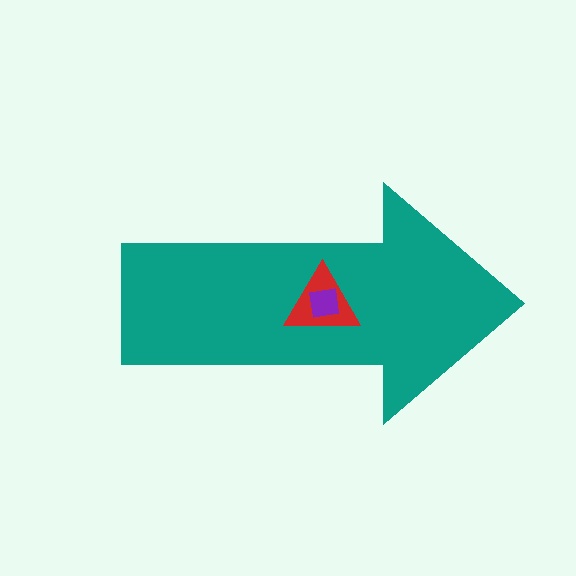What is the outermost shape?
The teal arrow.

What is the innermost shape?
The purple square.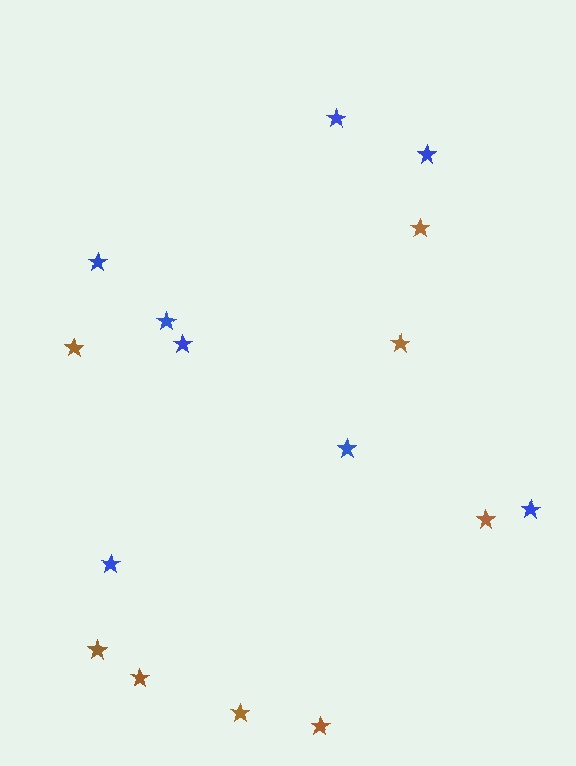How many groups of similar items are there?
There are 2 groups: one group of blue stars (8) and one group of brown stars (8).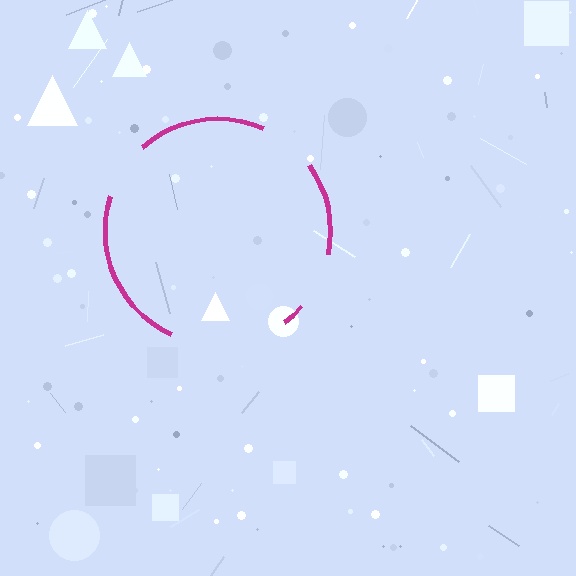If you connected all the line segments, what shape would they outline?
They would outline a circle.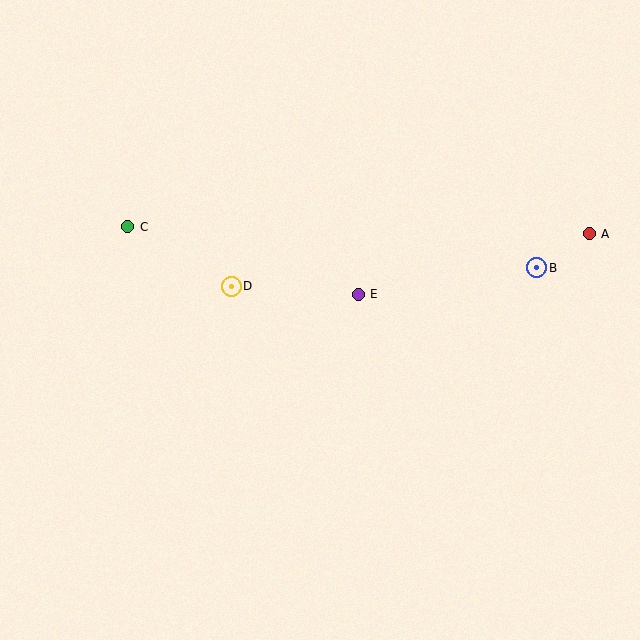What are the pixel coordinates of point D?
Point D is at (231, 286).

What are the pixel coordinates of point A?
Point A is at (589, 234).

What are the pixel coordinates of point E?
Point E is at (358, 294).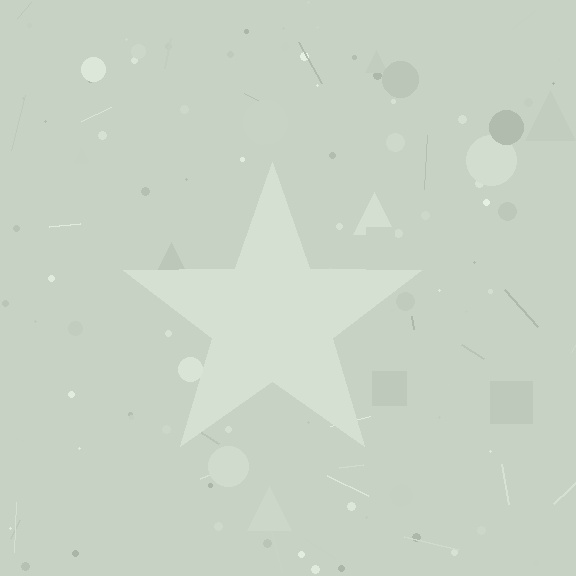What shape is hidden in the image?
A star is hidden in the image.